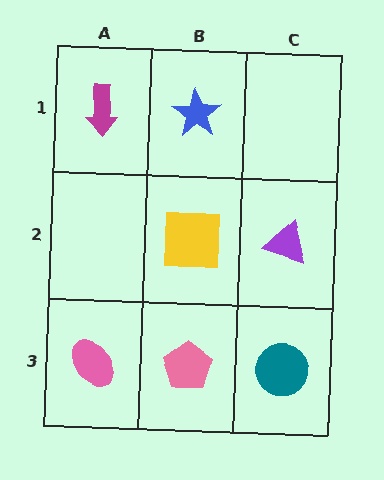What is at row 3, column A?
A pink ellipse.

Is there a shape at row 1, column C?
No, that cell is empty.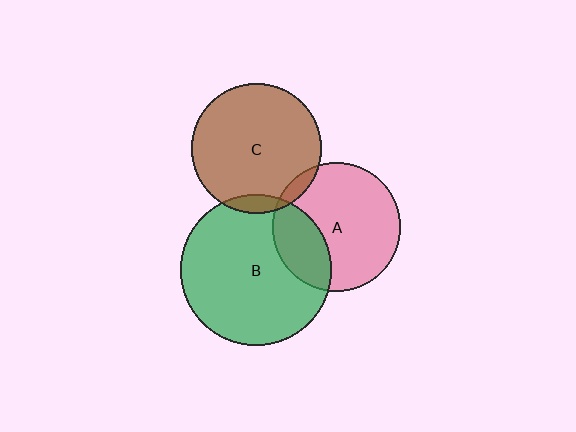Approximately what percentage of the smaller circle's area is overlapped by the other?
Approximately 5%.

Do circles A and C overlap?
Yes.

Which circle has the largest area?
Circle B (green).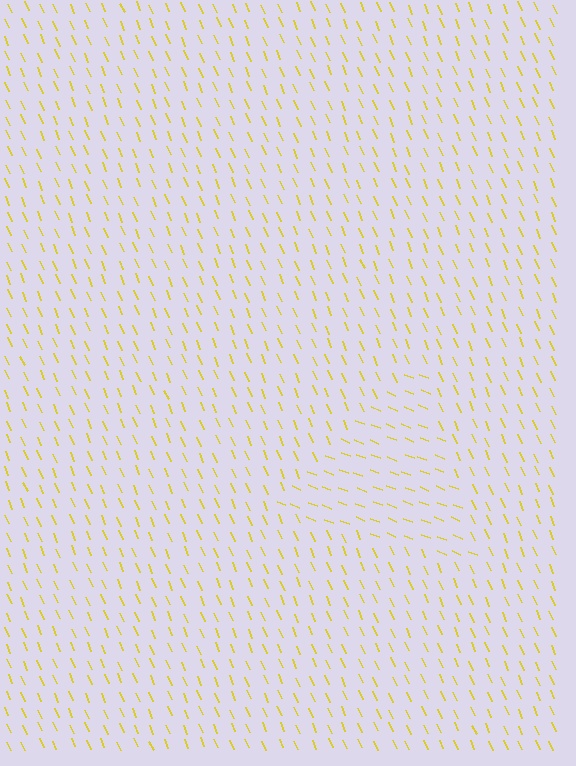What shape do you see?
I see a triangle.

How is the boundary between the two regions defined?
The boundary is defined purely by a change in line orientation (approximately 45 degrees difference). All lines are the same color and thickness.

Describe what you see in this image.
The image is filled with small yellow line segments. A triangle region in the image has lines oriented differently from the surrounding lines, creating a visible texture boundary.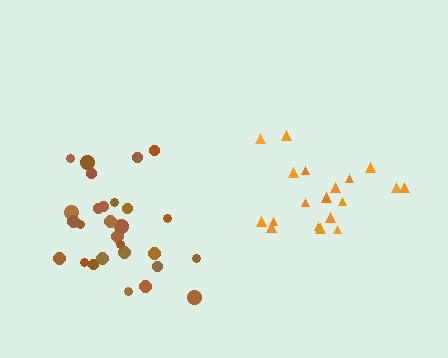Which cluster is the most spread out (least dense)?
Orange.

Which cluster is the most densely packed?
Brown.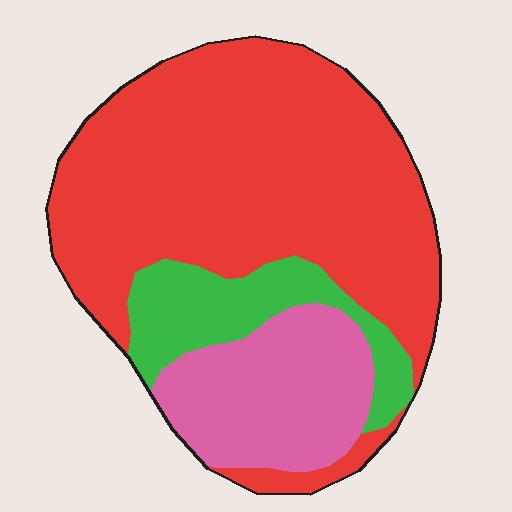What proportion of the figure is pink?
Pink covers around 20% of the figure.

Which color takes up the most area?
Red, at roughly 65%.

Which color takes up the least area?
Green, at roughly 15%.